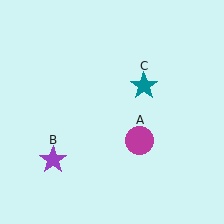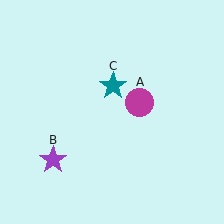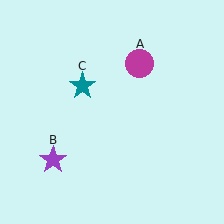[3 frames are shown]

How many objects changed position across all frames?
2 objects changed position: magenta circle (object A), teal star (object C).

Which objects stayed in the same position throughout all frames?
Purple star (object B) remained stationary.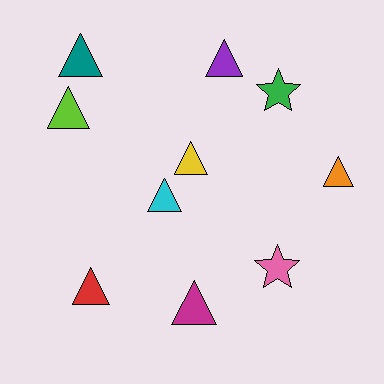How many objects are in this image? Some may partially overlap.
There are 10 objects.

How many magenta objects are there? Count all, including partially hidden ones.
There is 1 magenta object.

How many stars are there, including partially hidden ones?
There are 2 stars.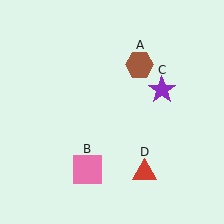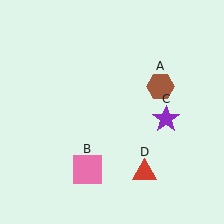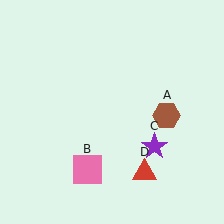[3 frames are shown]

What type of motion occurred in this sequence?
The brown hexagon (object A), purple star (object C) rotated clockwise around the center of the scene.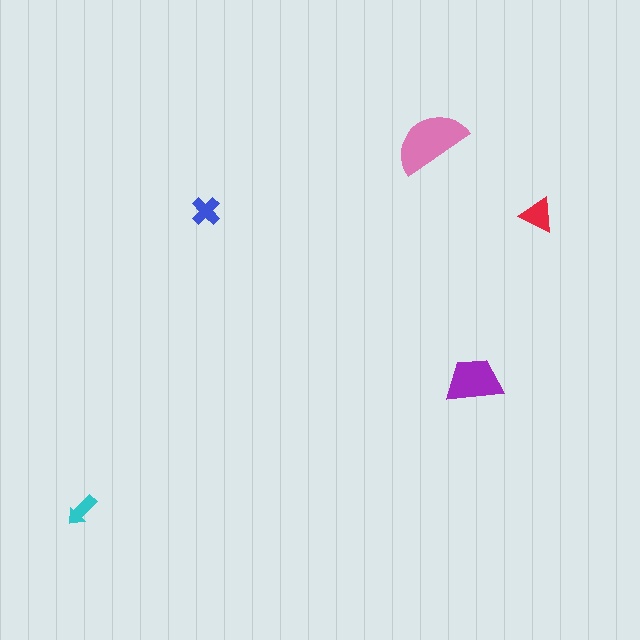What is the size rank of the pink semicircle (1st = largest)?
1st.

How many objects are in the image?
There are 5 objects in the image.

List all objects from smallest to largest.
The cyan arrow, the blue cross, the red triangle, the purple trapezoid, the pink semicircle.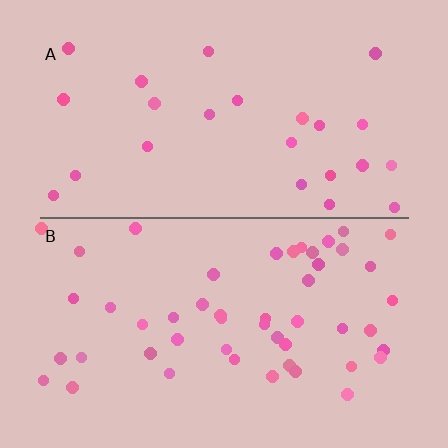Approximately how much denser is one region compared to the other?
Approximately 2.0× — region B over region A.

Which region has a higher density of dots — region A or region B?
B (the bottom).